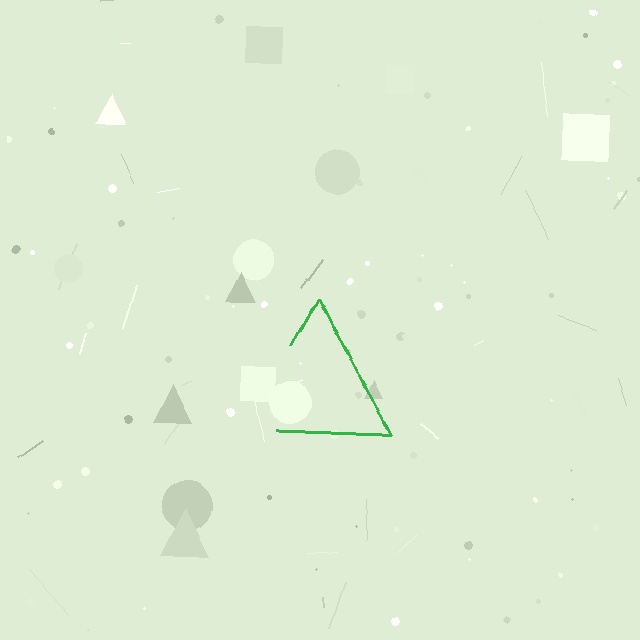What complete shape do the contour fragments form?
The contour fragments form a triangle.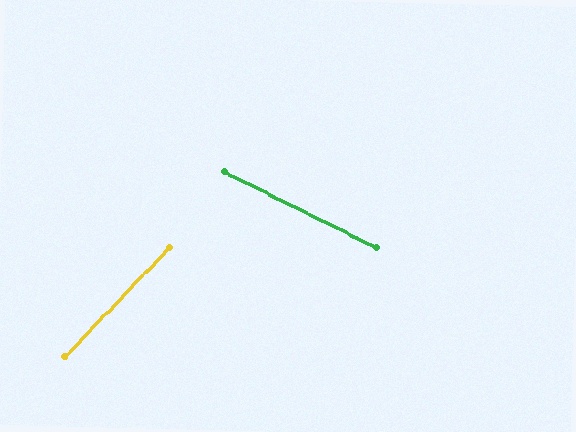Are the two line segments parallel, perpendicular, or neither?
Neither parallel nor perpendicular — they differ by about 73°.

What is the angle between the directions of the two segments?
Approximately 73 degrees.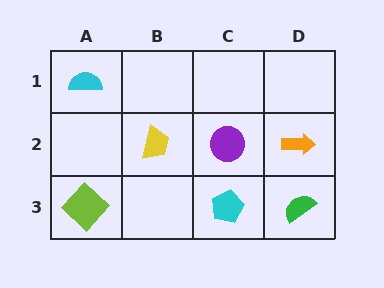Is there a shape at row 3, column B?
No, that cell is empty.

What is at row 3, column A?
A lime diamond.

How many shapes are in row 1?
1 shape.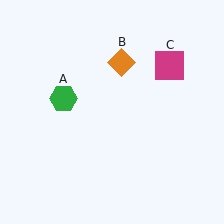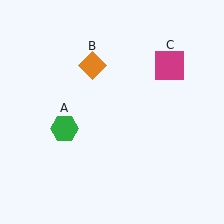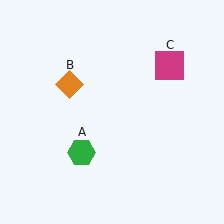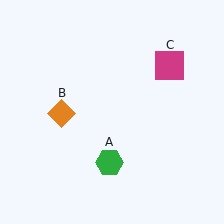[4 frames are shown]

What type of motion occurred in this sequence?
The green hexagon (object A), orange diamond (object B) rotated counterclockwise around the center of the scene.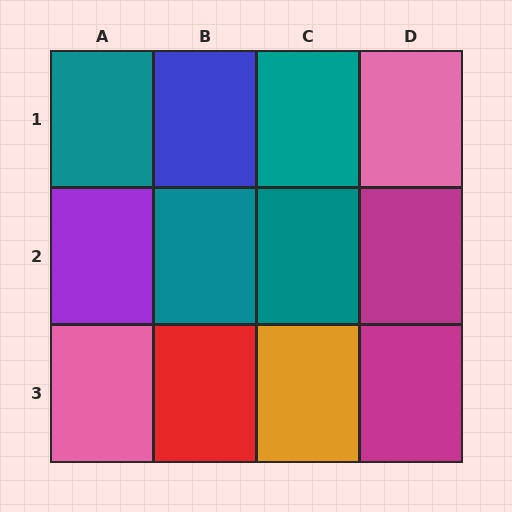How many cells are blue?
1 cell is blue.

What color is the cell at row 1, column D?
Pink.